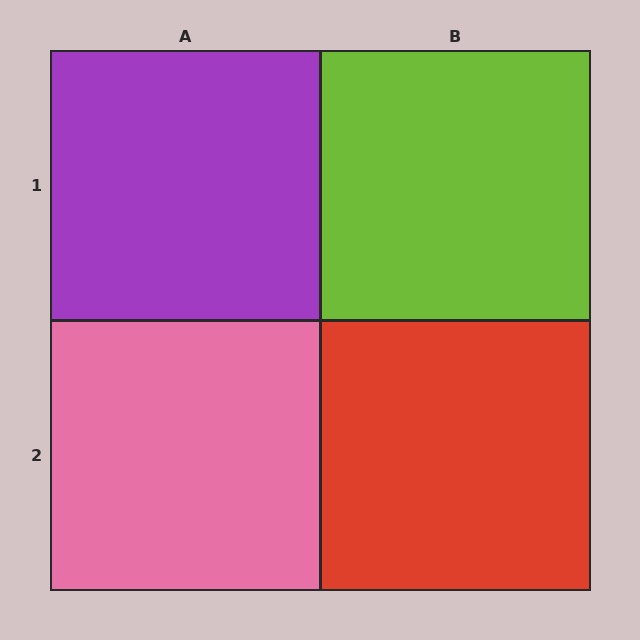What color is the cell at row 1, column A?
Purple.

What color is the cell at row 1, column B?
Lime.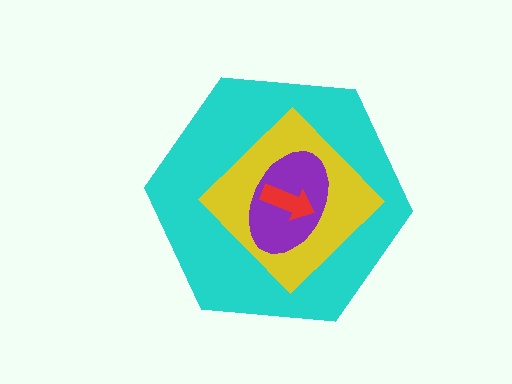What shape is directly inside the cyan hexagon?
The yellow diamond.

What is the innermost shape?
The red arrow.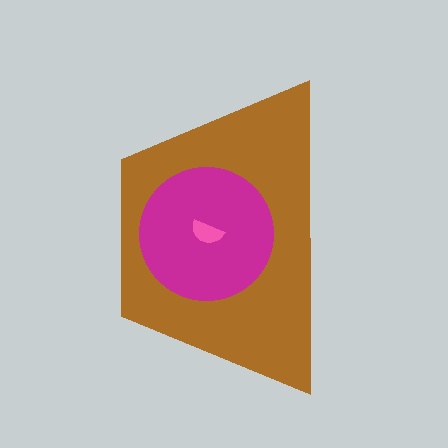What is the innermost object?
The pink semicircle.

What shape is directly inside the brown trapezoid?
The magenta circle.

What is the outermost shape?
The brown trapezoid.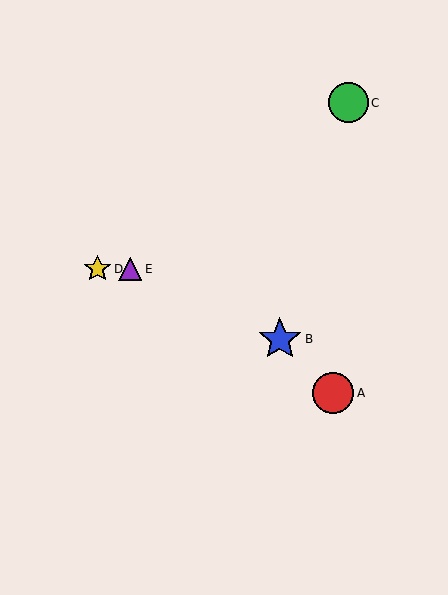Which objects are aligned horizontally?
Objects D, E are aligned horizontally.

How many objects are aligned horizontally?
2 objects (D, E) are aligned horizontally.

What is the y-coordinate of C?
Object C is at y≈103.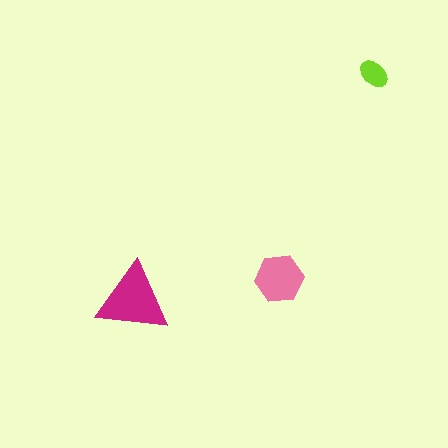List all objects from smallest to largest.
The lime ellipse, the pink hexagon, the magenta triangle.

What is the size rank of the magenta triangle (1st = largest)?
1st.